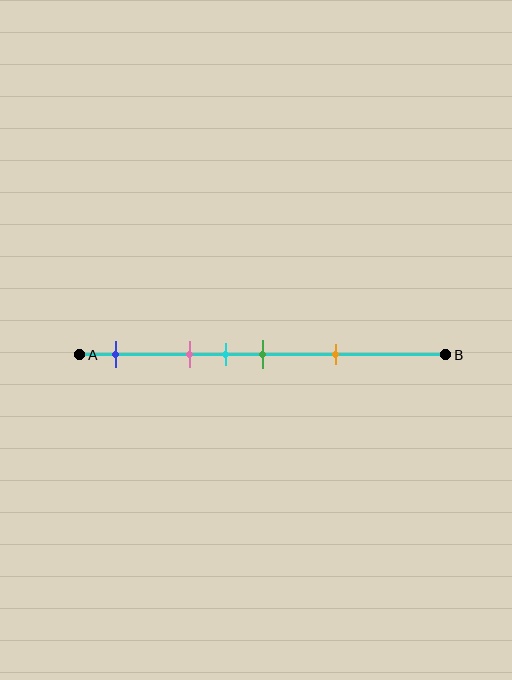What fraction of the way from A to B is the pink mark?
The pink mark is approximately 30% (0.3) of the way from A to B.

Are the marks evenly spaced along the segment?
No, the marks are not evenly spaced.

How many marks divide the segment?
There are 5 marks dividing the segment.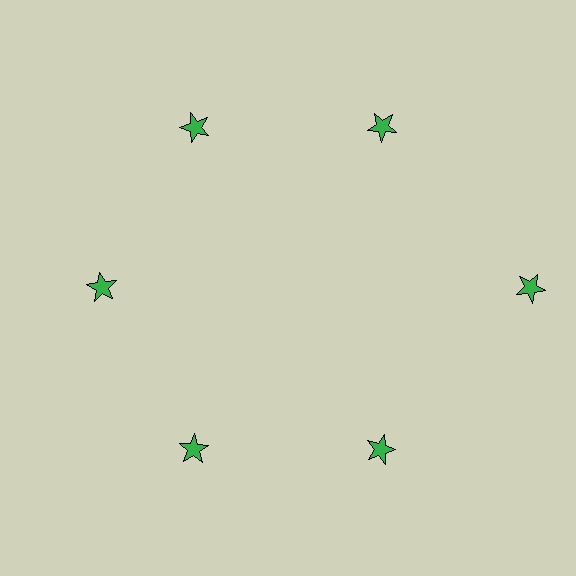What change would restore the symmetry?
The symmetry would be restored by moving it inward, back onto the ring so that all 6 stars sit at equal angles and equal distance from the center.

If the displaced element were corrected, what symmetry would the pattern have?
It would have 6-fold rotational symmetry — the pattern would map onto itself every 60 degrees.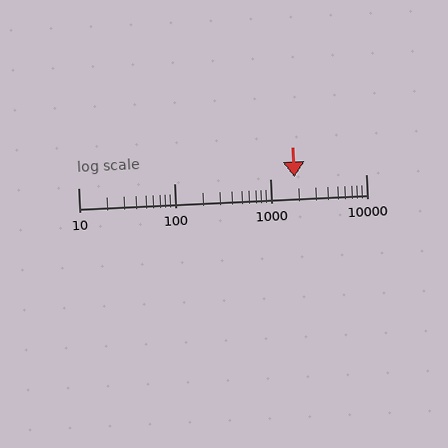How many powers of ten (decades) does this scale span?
The scale spans 3 decades, from 10 to 10000.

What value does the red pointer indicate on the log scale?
The pointer indicates approximately 1800.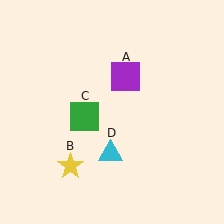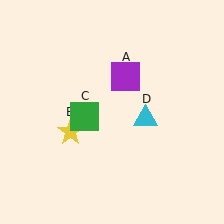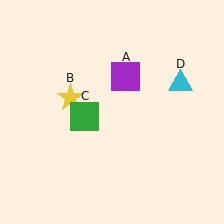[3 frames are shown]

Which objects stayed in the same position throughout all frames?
Purple square (object A) and green square (object C) remained stationary.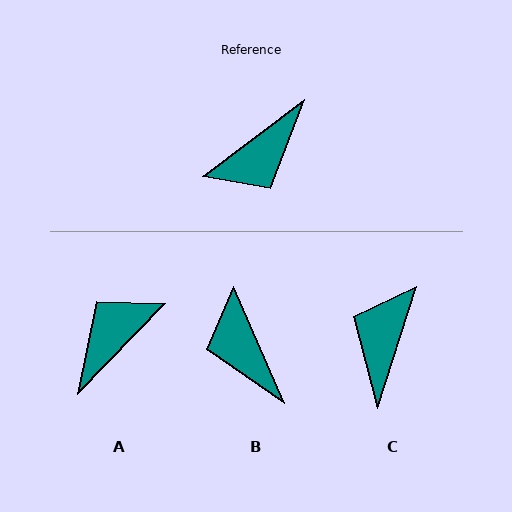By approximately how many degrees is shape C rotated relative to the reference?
Approximately 145 degrees clockwise.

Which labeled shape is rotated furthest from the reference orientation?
A, about 171 degrees away.